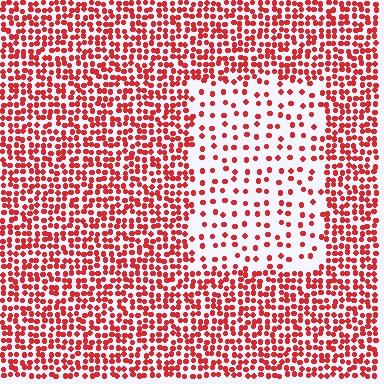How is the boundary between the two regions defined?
The boundary is defined by a change in element density (approximately 2.6x ratio). All elements are the same color, size, and shape.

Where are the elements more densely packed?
The elements are more densely packed outside the rectangle boundary.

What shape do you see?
I see a rectangle.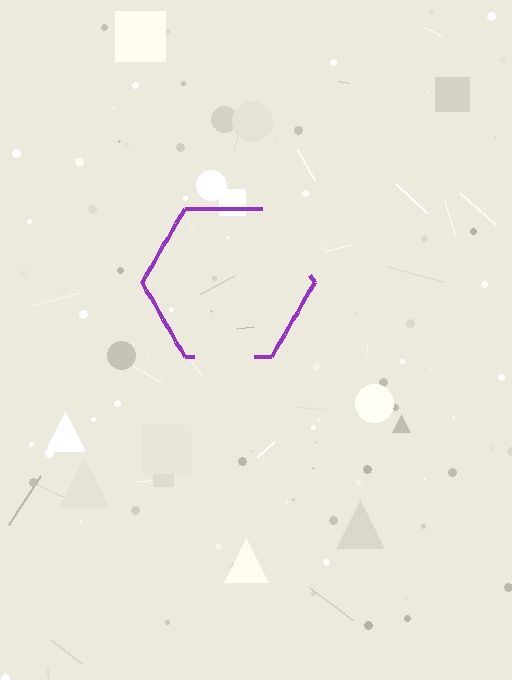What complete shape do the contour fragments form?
The contour fragments form a hexagon.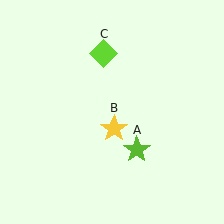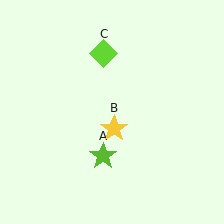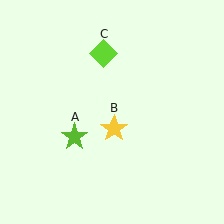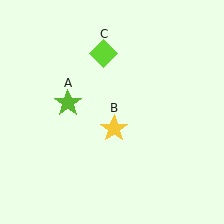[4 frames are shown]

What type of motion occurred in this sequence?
The lime star (object A) rotated clockwise around the center of the scene.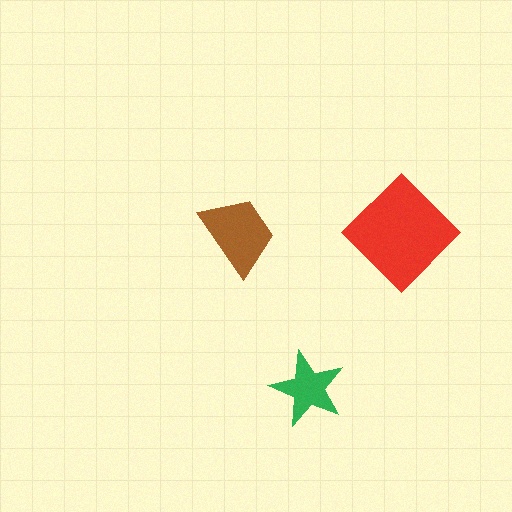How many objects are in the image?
There are 3 objects in the image.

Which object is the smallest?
The green star.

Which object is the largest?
The red diamond.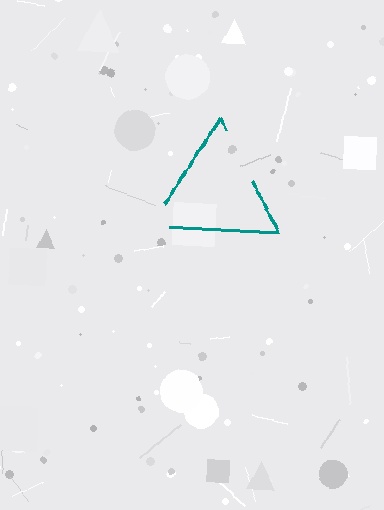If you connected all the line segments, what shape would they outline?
They would outline a triangle.